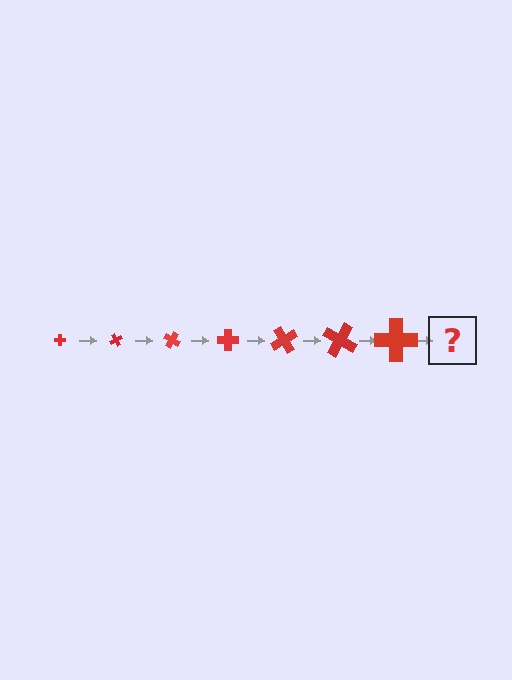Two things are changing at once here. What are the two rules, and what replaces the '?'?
The two rules are that the cross grows larger each step and it rotates 60 degrees each step. The '?' should be a cross, larger than the previous one and rotated 420 degrees from the start.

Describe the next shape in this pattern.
It should be a cross, larger than the previous one and rotated 420 degrees from the start.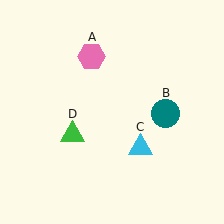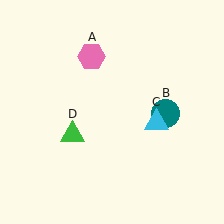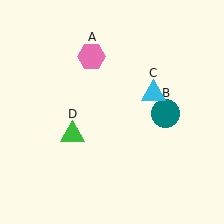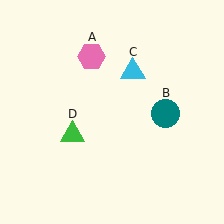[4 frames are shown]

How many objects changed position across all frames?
1 object changed position: cyan triangle (object C).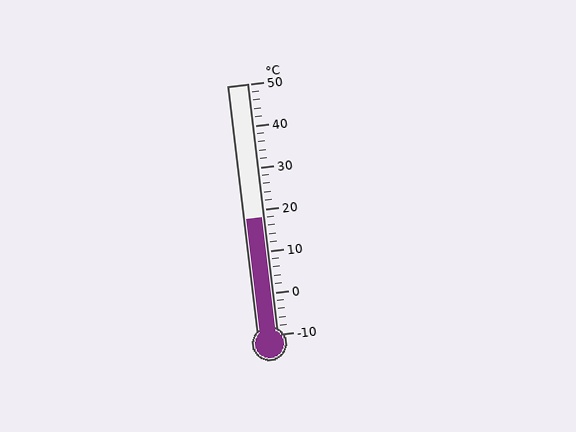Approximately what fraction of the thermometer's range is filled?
The thermometer is filled to approximately 45% of its range.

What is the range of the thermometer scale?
The thermometer scale ranges from -10°C to 50°C.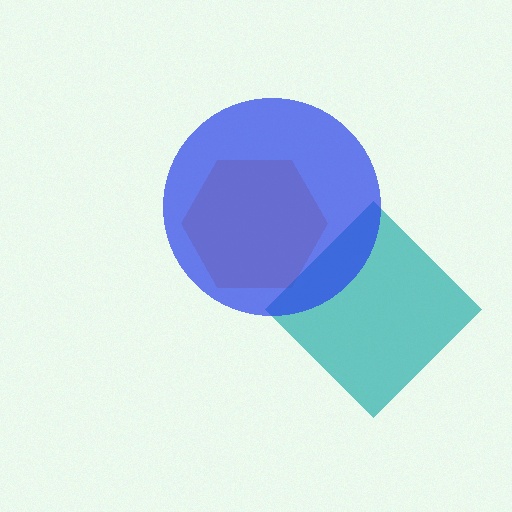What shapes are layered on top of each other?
The layered shapes are: an orange hexagon, a teal diamond, a blue circle.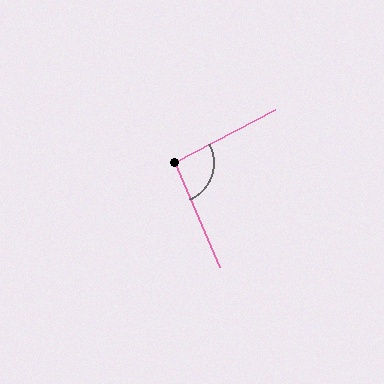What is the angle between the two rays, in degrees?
Approximately 94 degrees.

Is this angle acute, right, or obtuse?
It is approximately a right angle.